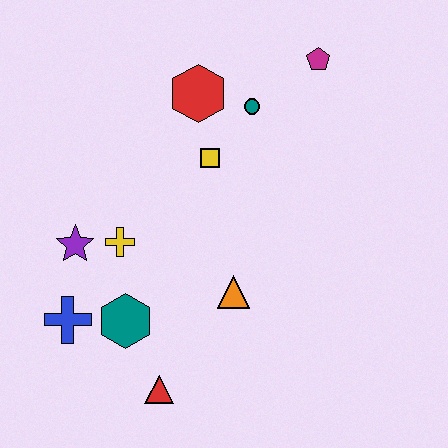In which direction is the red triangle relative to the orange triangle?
The red triangle is below the orange triangle.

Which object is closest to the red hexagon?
The teal circle is closest to the red hexagon.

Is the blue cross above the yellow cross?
No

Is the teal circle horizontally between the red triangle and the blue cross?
No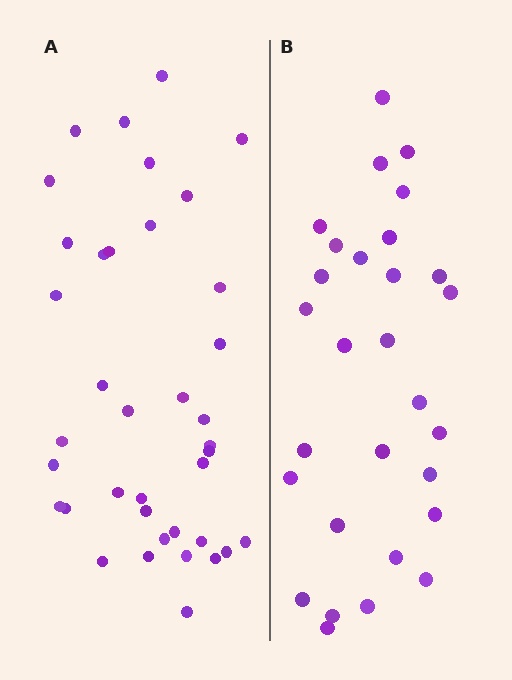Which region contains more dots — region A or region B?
Region A (the left region) has more dots.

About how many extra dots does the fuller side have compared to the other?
Region A has roughly 8 or so more dots than region B.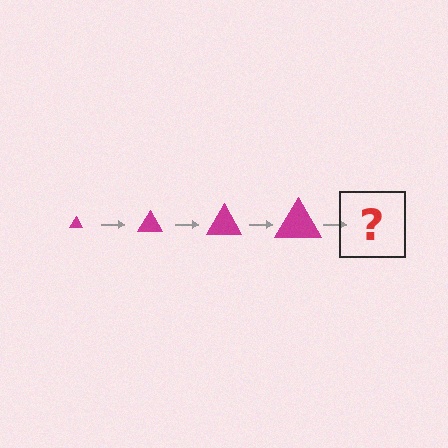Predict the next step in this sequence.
The next step is a magenta triangle, larger than the previous one.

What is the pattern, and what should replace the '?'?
The pattern is that the triangle gets progressively larger each step. The '?' should be a magenta triangle, larger than the previous one.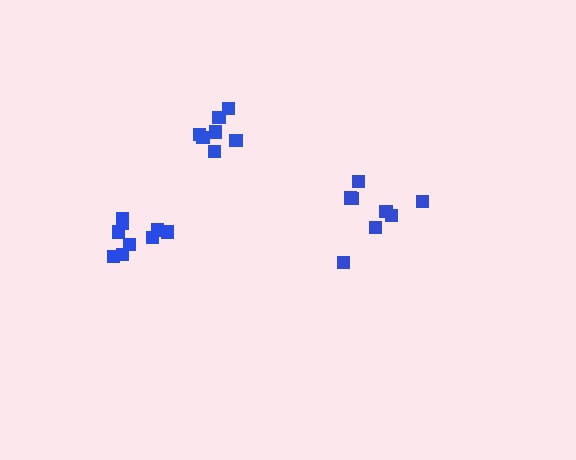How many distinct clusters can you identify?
There are 3 distinct clusters.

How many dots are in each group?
Group 1: 7 dots, Group 2: 8 dots, Group 3: 9 dots (24 total).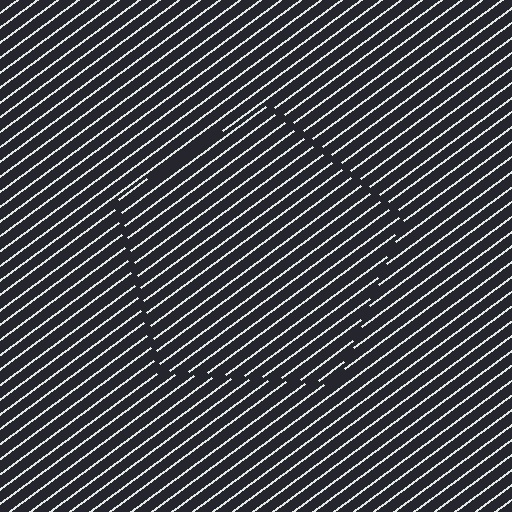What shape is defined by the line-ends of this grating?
An illusory pentagon. The interior of the shape contains the same grating, shifted by half a period — the contour is defined by the phase discontinuity where line-ends from the inner and outer gratings abut.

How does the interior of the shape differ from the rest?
The interior of the shape contains the same grating, shifted by half a period — the contour is defined by the phase discontinuity where line-ends from the inner and outer gratings abut.